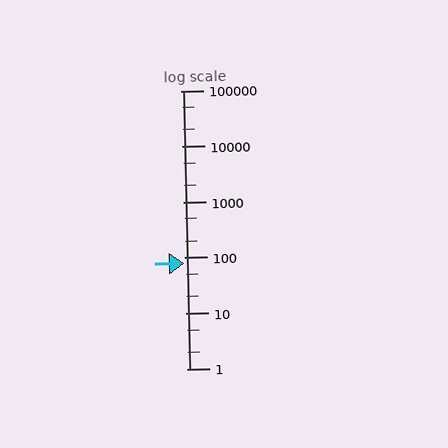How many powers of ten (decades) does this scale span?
The scale spans 5 decades, from 1 to 100000.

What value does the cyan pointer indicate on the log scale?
The pointer indicates approximately 80.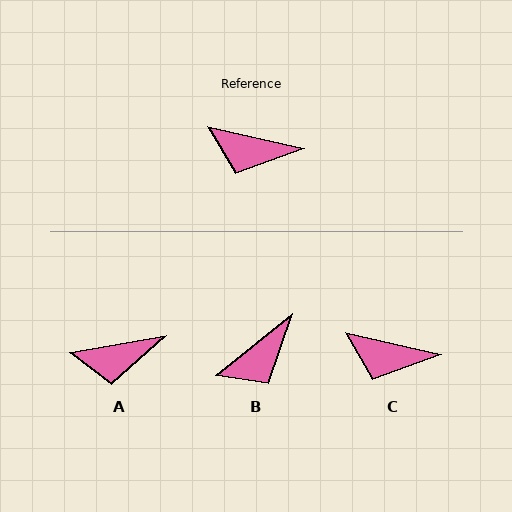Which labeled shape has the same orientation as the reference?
C.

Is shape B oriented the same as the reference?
No, it is off by about 51 degrees.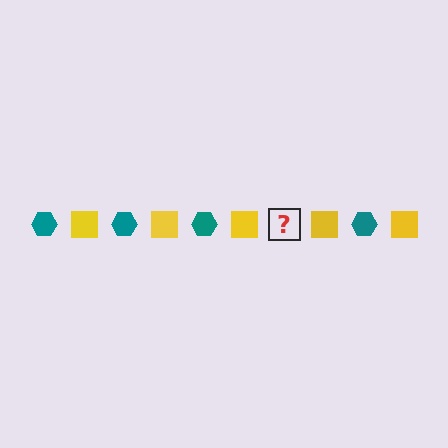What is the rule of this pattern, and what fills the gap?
The rule is that the pattern alternates between teal hexagon and yellow square. The gap should be filled with a teal hexagon.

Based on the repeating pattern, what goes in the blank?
The blank should be a teal hexagon.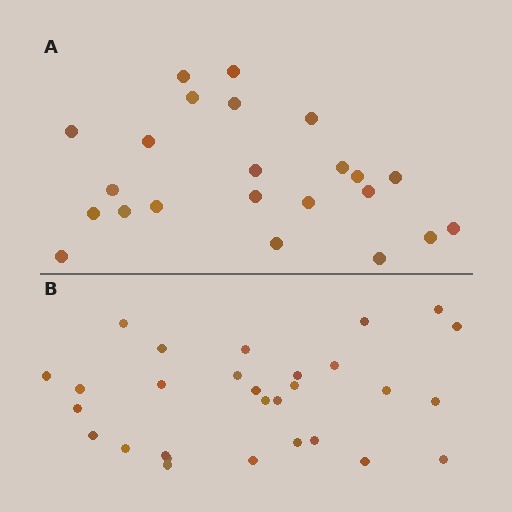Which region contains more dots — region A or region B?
Region B (the bottom region) has more dots.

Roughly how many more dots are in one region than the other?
Region B has about 6 more dots than region A.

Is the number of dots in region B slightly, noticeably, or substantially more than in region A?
Region B has noticeably more, but not dramatically so. The ratio is roughly 1.3 to 1.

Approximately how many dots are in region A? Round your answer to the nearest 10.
About 20 dots. (The exact count is 23, which rounds to 20.)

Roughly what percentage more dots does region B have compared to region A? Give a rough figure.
About 25% more.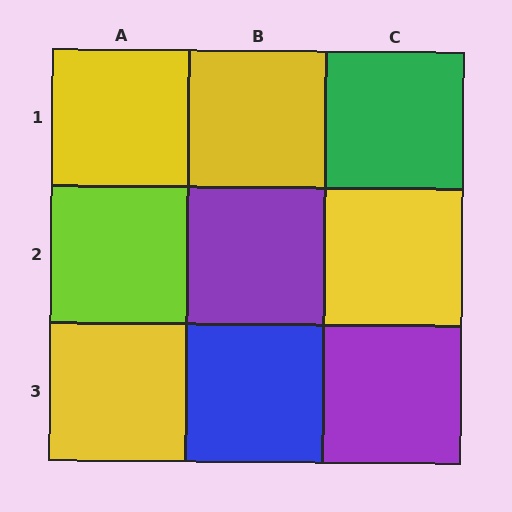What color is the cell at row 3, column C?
Purple.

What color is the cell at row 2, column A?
Lime.